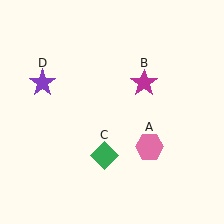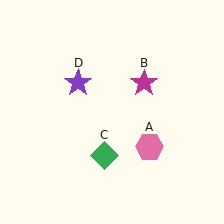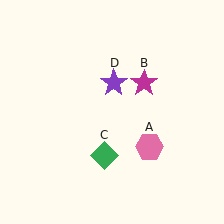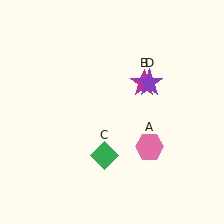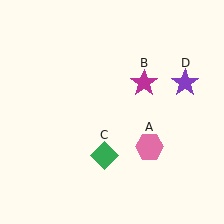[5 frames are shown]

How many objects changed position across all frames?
1 object changed position: purple star (object D).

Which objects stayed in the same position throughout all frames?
Pink hexagon (object A) and magenta star (object B) and green diamond (object C) remained stationary.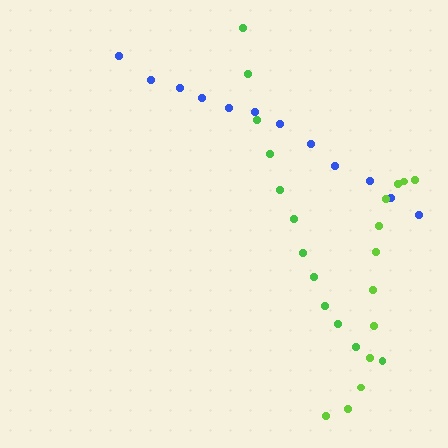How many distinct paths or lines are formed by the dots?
There are 3 distinct paths.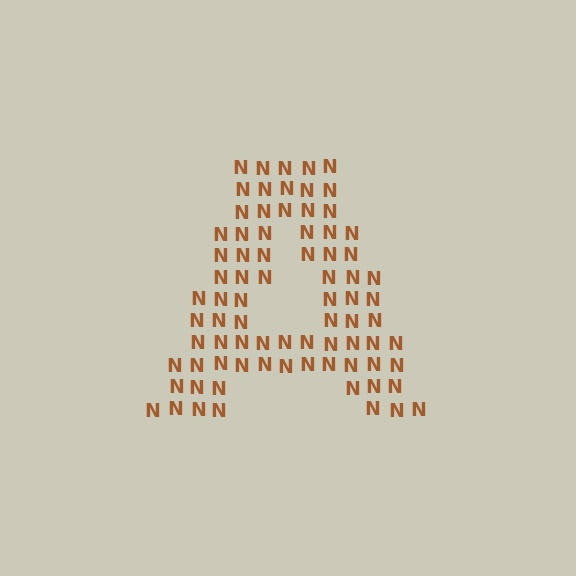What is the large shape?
The large shape is the letter A.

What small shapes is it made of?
It is made of small letter N's.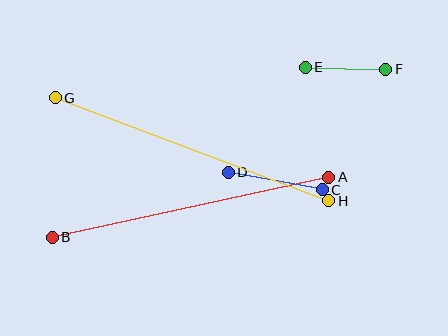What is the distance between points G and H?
The distance is approximately 292 pixels.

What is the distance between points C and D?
The distance is approximately 96 pixels.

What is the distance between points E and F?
The distance is approximately 80 pixels.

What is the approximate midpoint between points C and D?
The midpoint is at approximately (275, 181) pixels.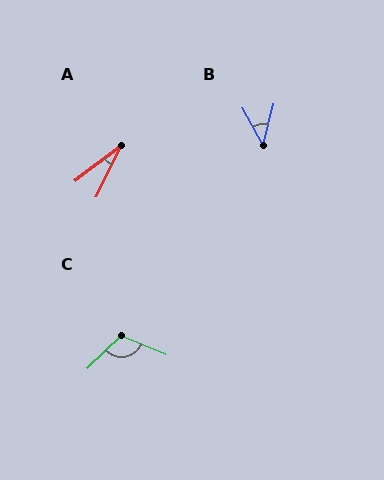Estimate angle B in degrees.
Approximately 42 degrees.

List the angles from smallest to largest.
A (26°), B (42°), C (113°).